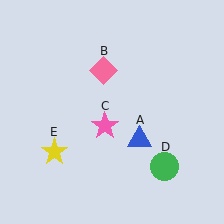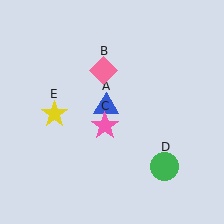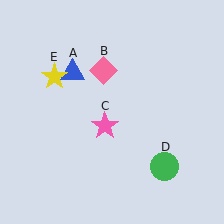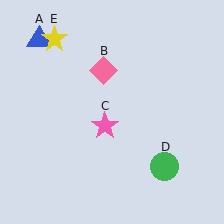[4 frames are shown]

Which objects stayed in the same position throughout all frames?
Pink diamond (object B) and pink star (object C) and green circle (object D) remained stationary.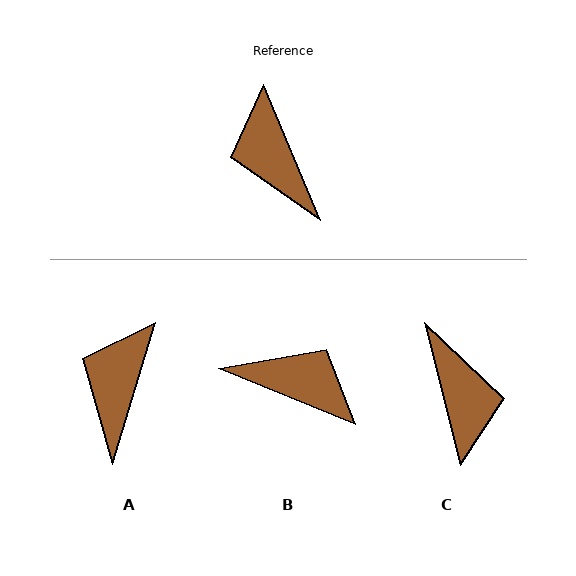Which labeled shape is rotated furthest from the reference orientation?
C, about 172 degrees away.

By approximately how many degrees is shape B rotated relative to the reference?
Approximately 135 degrees clockwise.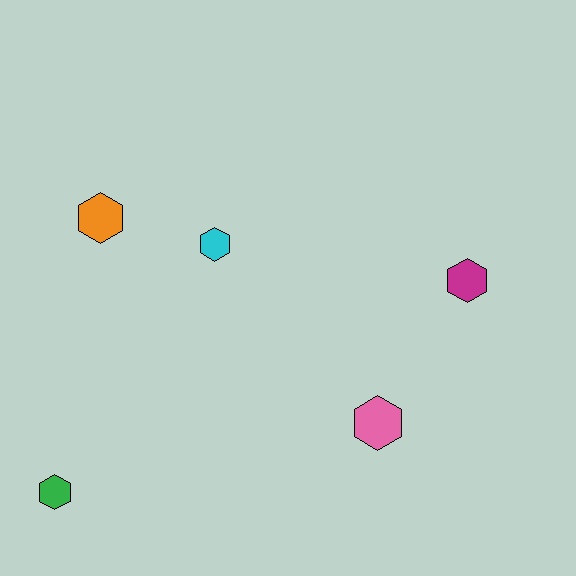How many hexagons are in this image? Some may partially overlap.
There are 5 hexagons.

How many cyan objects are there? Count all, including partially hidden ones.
There is 1 cyan object.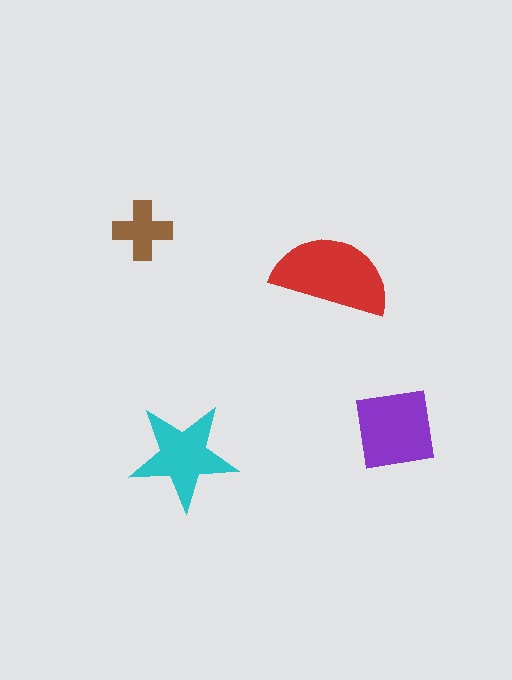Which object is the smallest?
The brown cross.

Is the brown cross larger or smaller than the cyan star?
Smaller.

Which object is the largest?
The red semicircle.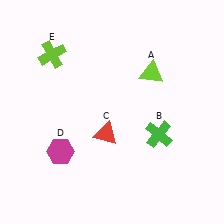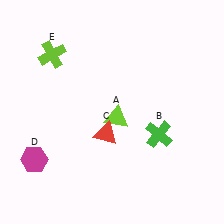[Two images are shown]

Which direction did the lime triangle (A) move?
The lime triangle (A) moved down.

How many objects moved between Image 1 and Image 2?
2 objects moved between the two images.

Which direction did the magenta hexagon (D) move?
The magenta hexagon (D) moved left.